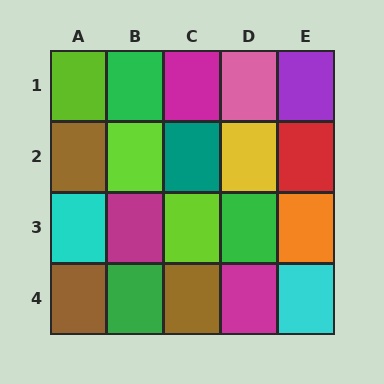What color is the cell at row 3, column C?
Lime.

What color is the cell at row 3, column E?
Orange.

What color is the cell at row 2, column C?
Teal.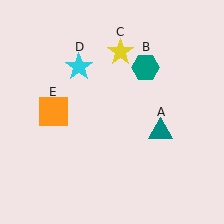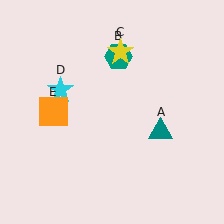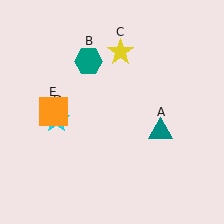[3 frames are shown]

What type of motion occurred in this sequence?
The teal hexagon (object B), cyan star (object D) rotated counterclockwise around the center of the scene.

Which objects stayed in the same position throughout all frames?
Teal triangle (object A) and yellow star (object C) and orange square (object E) remained stationary.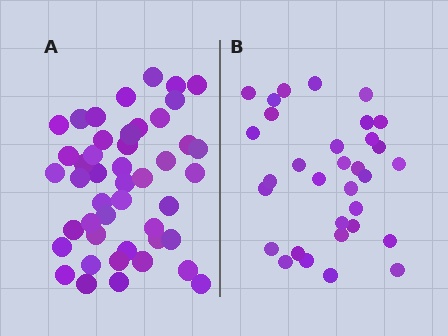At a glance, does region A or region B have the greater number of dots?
Region A (the left region) has more dots.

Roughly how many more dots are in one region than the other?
Region A has approximately 15 more dots than region B.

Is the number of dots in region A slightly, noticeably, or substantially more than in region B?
Region A has noticeably more, but not dramatically so. The ratio is roughly 1.4 to 1.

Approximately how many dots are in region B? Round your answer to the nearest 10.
About 30 dots. (The exact count is 32, which rounds to 30.)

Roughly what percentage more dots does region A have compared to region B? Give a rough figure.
About 45% more.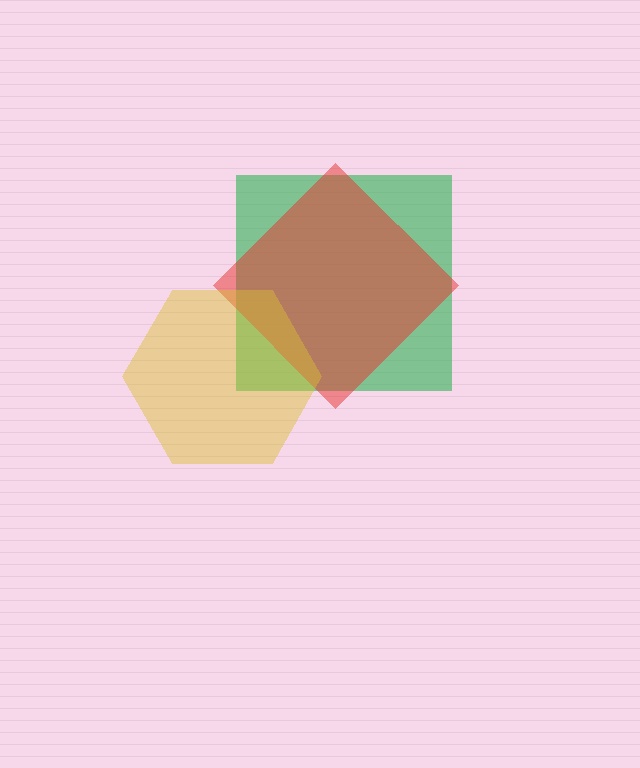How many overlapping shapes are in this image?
There are 3 overlapping shapes in the image.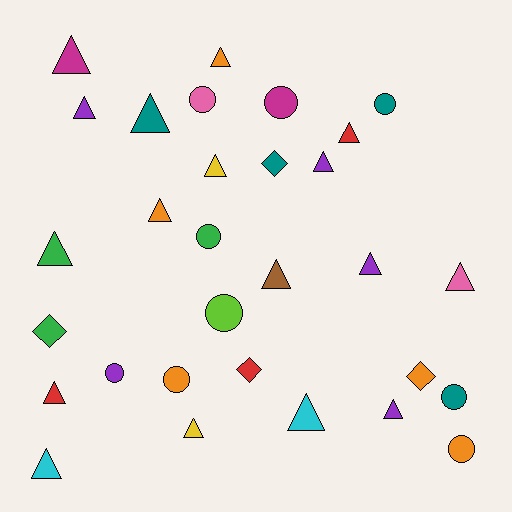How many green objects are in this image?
There are 3 green objects.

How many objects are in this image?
There are 30 objects.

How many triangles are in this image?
There are 17 triangles.